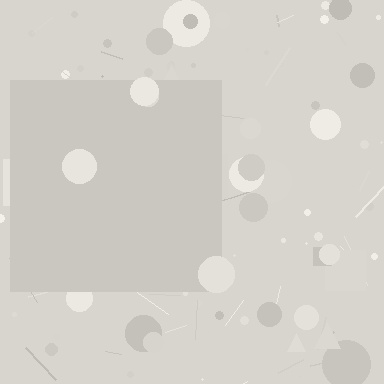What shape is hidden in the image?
A square is hidden in the image.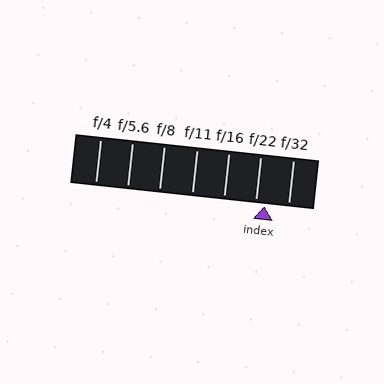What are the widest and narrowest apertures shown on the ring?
The widest aperture shown is f/4 and the narrowest is f/32.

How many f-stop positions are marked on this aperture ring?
There are 7 f-stop positions marked.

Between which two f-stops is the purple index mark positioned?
The index mark is between f/22 and f/32.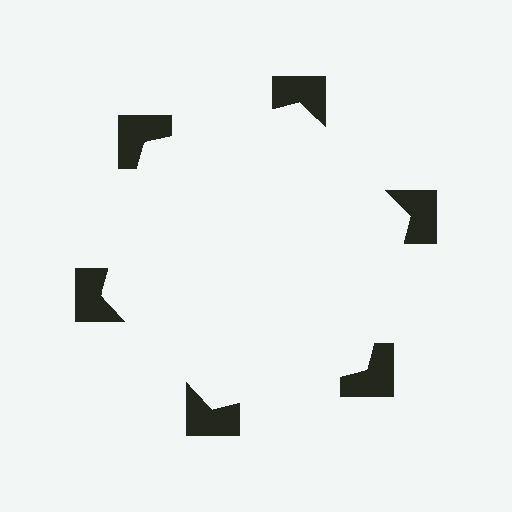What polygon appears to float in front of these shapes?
An illusory hexagon — its edges are inferred from the aligned wedge cuts in the notched squares, not physically drawn.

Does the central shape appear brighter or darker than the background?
It typically appears slightly brighter than the background, even though no actual brightness change is drawn.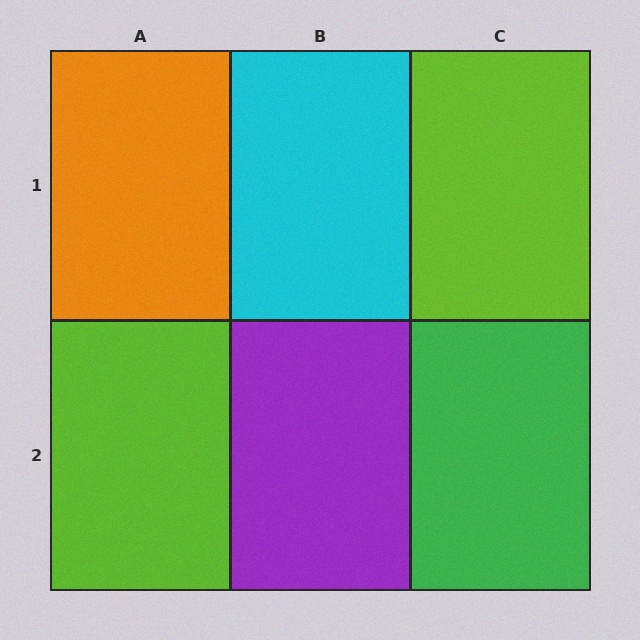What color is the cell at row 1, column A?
Orange.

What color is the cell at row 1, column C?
Lime.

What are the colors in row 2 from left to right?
Lime, purple, green.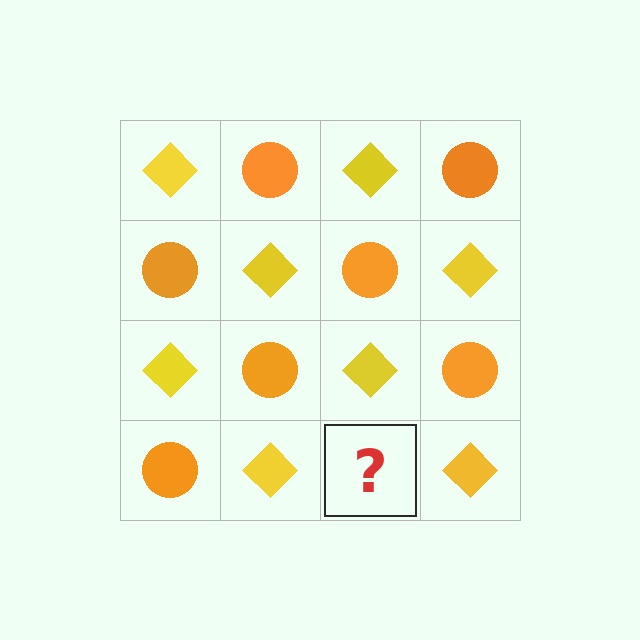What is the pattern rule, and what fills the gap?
The rule is that it alternates yellow diamond and orange circle in a checkerboard pattern. The gap should be filled with an orange circle.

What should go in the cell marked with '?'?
The missing cell should contain an orange circle.